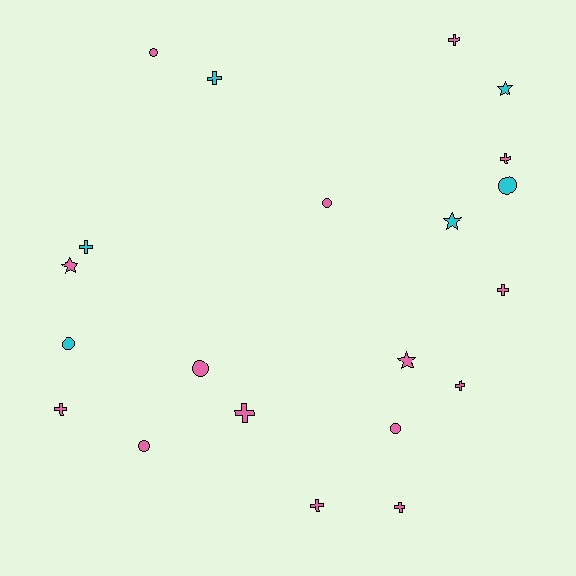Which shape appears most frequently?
Cross, with 10 objects.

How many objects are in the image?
There are 21 objects.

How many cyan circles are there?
There are 2 cyan circles.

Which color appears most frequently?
Pink, with 15 objects.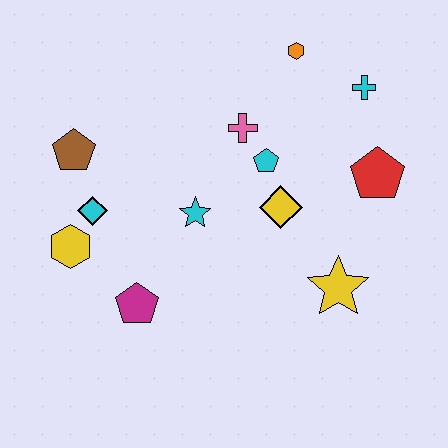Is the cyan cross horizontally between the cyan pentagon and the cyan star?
No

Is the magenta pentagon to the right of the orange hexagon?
No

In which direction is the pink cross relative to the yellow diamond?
The pink cross is above the yellow diamond.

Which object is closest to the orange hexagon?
The cyan cross is closest to the orange hexagon.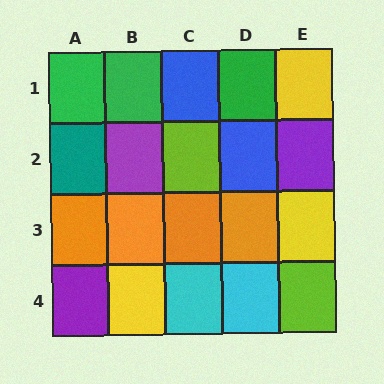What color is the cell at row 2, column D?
Blue.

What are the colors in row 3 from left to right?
Orange, orange, orange, orange, yellow.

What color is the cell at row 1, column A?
Green.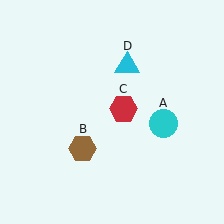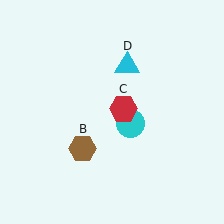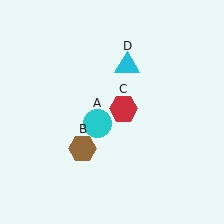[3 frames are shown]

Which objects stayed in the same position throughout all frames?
Brown hexagon (object B) and red hexagon (object C) and cyan triangle (object D) remained stationary.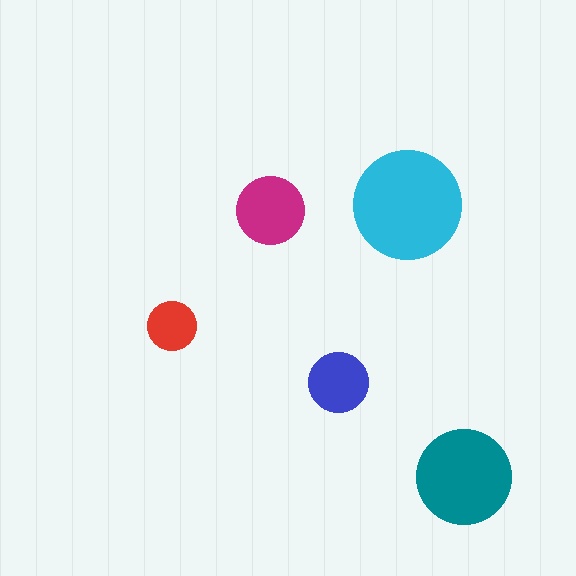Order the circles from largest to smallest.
the cyan one, the teal one, the magenta one, the blue one, the red one.